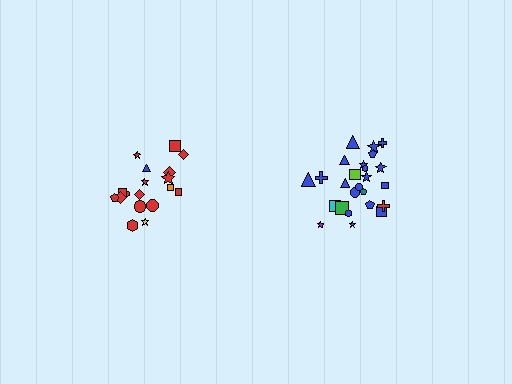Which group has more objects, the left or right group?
The right group.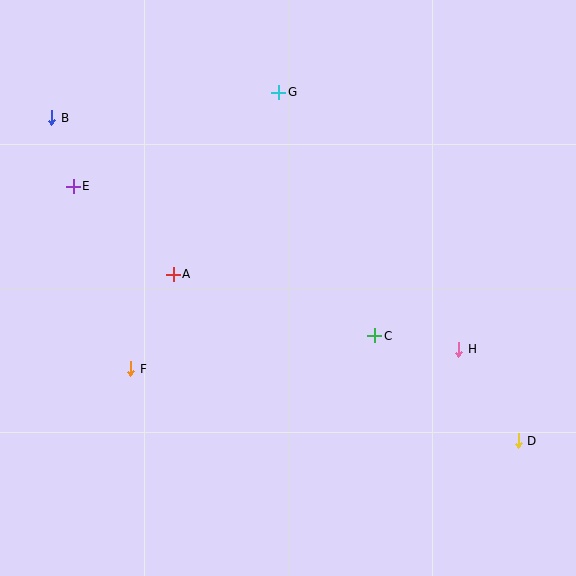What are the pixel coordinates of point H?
Point H is at (459, 349).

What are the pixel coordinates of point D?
Point D is at (518, 441).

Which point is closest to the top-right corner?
Point G is closest to the top-right corner.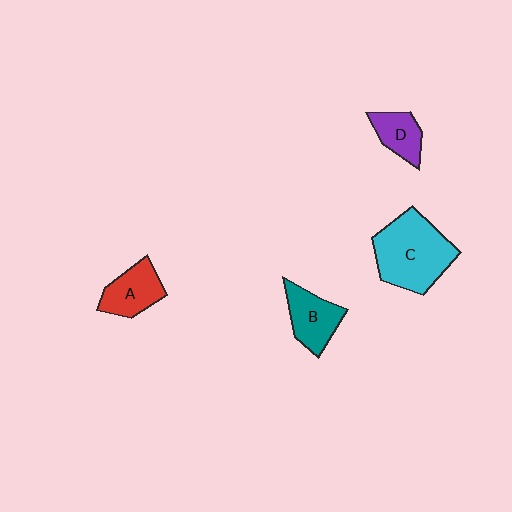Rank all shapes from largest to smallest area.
From largest to smallest: C (cyan), B (teal), A (red), D (purple).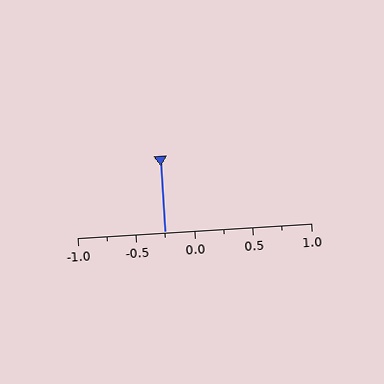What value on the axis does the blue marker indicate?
The marker indicates approximately -0.25.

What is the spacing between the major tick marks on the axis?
The major ticks are spaced 0.5 apart.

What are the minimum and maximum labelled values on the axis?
The axis runs from -1.0 to 1.0.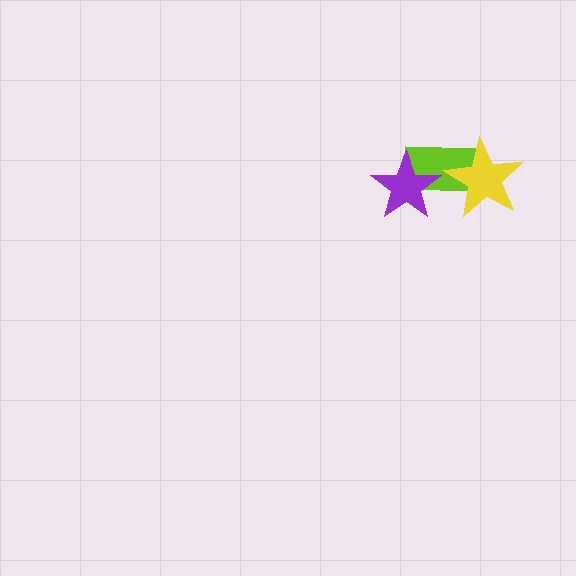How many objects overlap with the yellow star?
1 object overlaps with the yellow star.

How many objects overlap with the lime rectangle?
2 objects overlap with the lime rectangle.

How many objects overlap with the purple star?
1 object overlaps with the purple star.